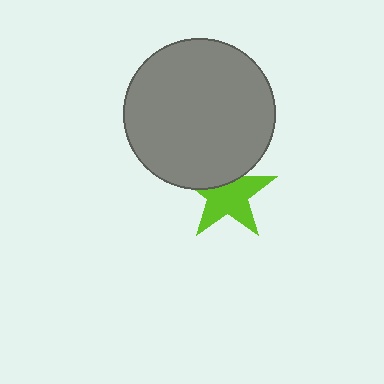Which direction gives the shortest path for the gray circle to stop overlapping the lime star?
Moving up gives the shortest separation.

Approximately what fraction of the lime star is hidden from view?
Roughly 32% of the lime star is hidden behind the gray circle.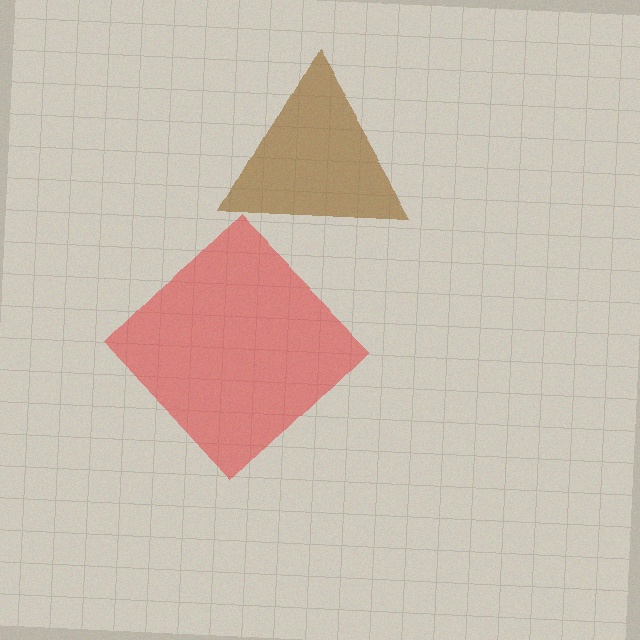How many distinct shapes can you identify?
There are 2 distinct shapes: a brown triangle, a red diamond.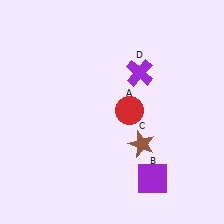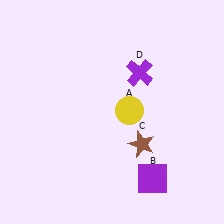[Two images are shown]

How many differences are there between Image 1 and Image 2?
There is 1 difference between the two images.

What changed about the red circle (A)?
In Image 1, A is red. In Image 2, it changed to yellow.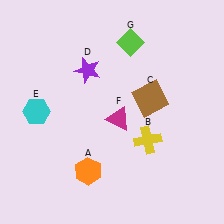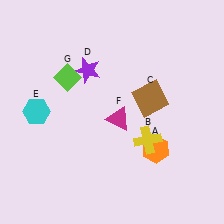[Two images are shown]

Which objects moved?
The objects that moved are: the orange hexagon (A), the lime diamond (G).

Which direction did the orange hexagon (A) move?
The orange hexagon (A) moved right.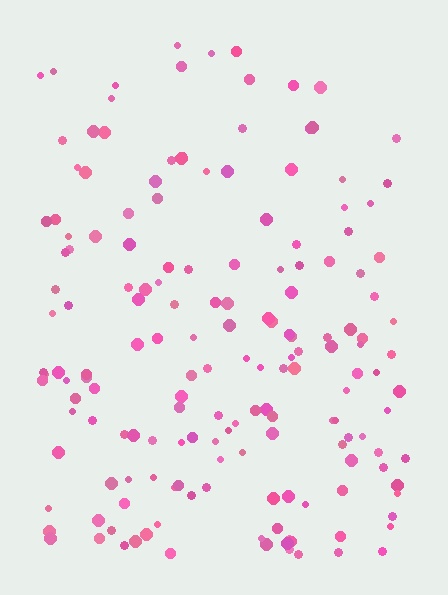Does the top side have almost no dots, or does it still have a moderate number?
Still a moderate number, just noticeably fewer than the bottom.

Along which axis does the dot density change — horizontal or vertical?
Vertical.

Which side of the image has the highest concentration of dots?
The bottom.